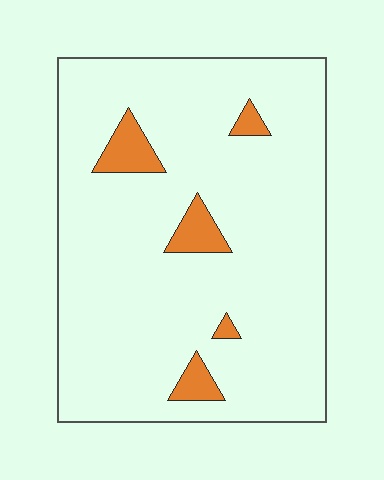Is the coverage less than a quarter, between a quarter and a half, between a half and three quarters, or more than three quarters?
Less than a quarter.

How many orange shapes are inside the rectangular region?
5.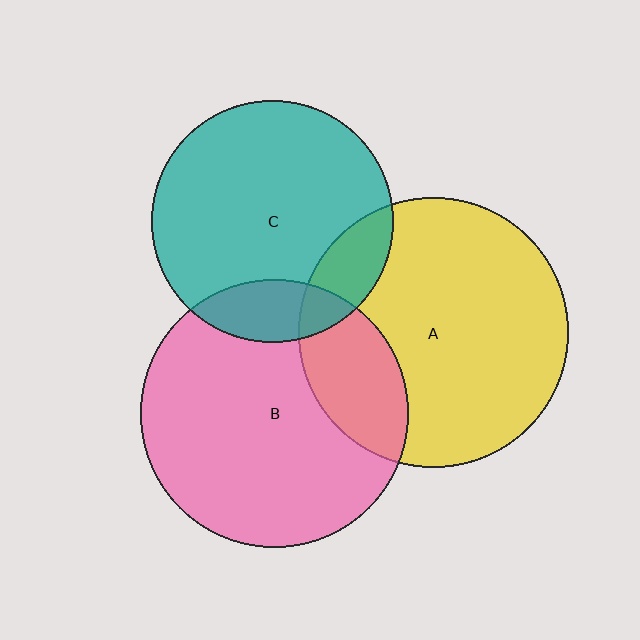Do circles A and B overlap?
Yes.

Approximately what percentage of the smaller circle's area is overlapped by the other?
Approximately 25%.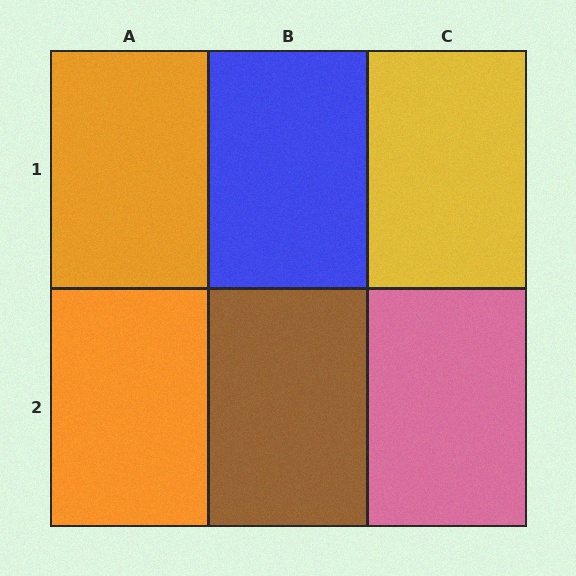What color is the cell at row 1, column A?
Orange.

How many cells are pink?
1 cell is pink.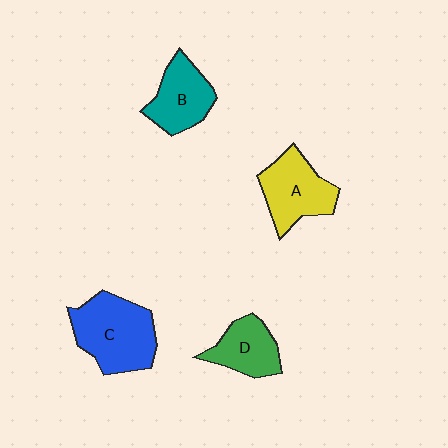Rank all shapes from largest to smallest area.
From largest to smallest: C (blue), A (yellow), B (teal), D (green).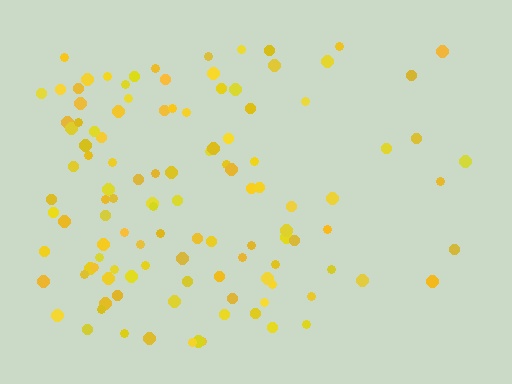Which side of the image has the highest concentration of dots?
The left.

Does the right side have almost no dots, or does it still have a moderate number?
Still a moderate number, just noticeably fewer than the left.